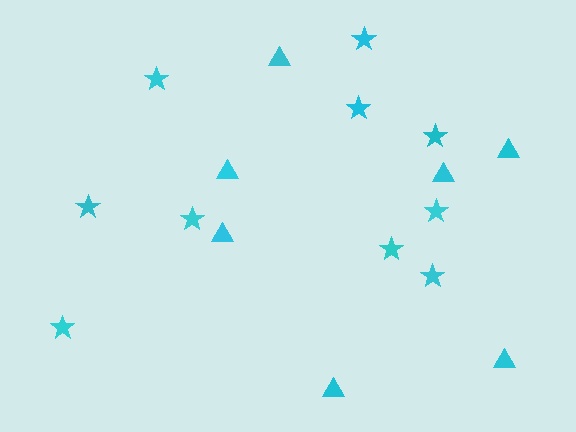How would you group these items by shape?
There are 2 groups: one group of triangles (7) and one group of stars (10).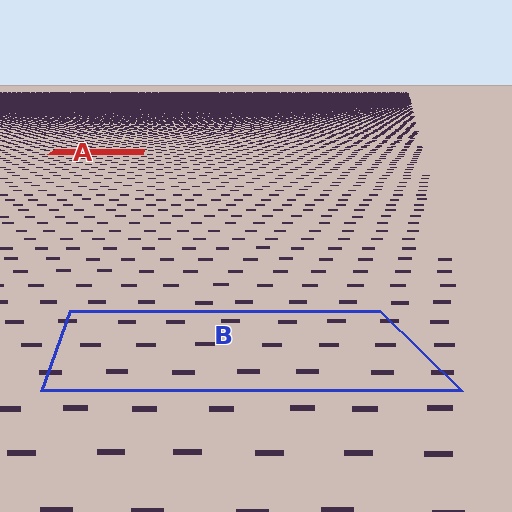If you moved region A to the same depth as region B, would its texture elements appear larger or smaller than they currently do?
They would appear larger. At a closer depth, the same texture elements are projected at a bigger on-screen size.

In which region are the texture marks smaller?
The texture marks are smaller in region A, because it is farther away.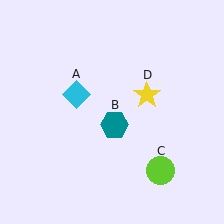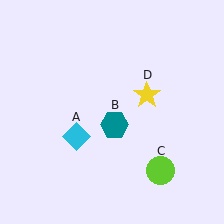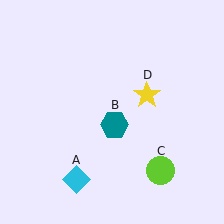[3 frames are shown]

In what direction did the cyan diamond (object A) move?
The cyan diamond (object A) moved down.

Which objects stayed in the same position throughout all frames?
Teal hexagon (object B) and lime circle (object C) and yellow star (object D) remained stationary.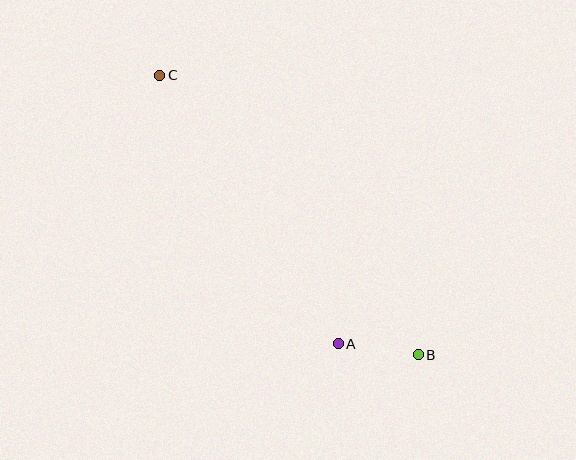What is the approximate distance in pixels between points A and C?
The distance between A and C is approximately 322 pixels.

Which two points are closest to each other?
Points A and B are closest to each other.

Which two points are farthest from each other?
Points B and C are farthest from each other.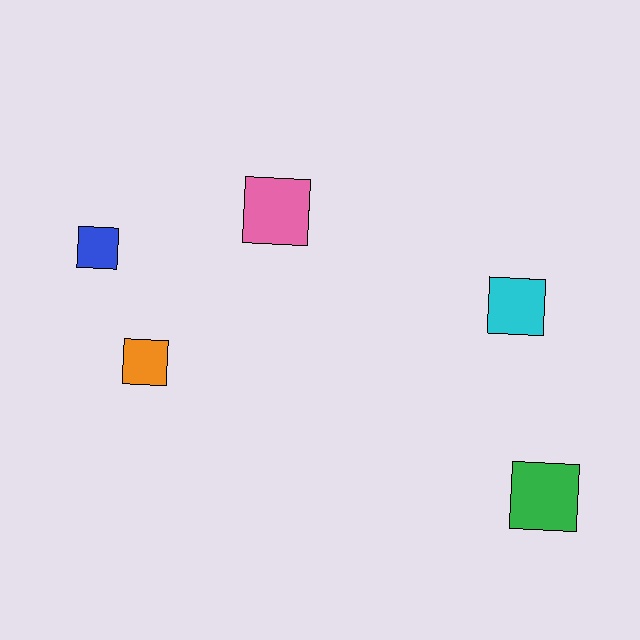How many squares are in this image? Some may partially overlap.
There are 5 squares.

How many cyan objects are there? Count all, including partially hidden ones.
There is 1 cyan object.